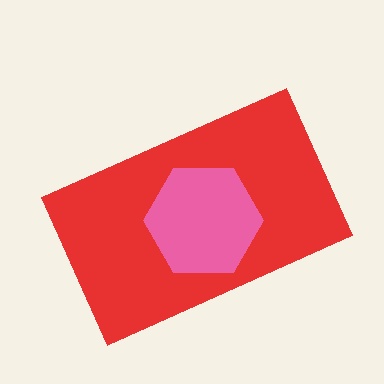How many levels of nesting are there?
2.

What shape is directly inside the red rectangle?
The pink hexagon.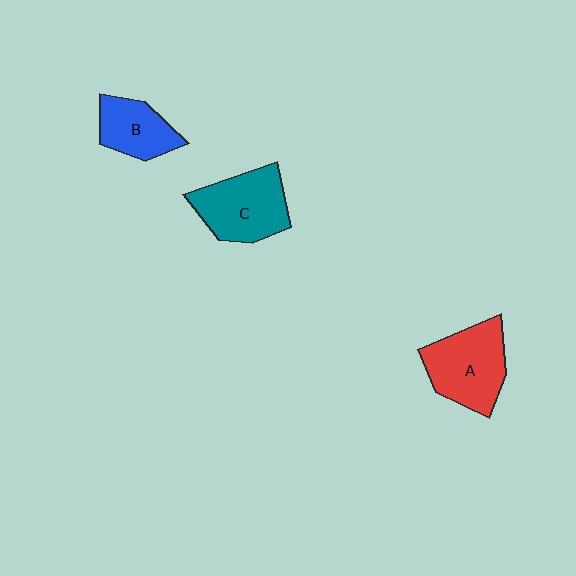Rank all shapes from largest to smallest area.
From largest to smallest: A (red), C (teal), B (blue).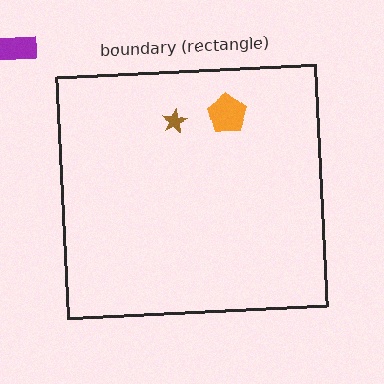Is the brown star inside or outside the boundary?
Inside.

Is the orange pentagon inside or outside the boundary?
Inside.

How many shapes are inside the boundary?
2 inside, 1 outside.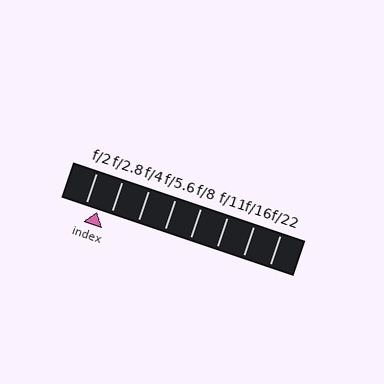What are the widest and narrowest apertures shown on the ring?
The widest aperture shown is f/2 and the narrowest is f/22.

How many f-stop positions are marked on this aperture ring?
There are 8 f-stop positions marked.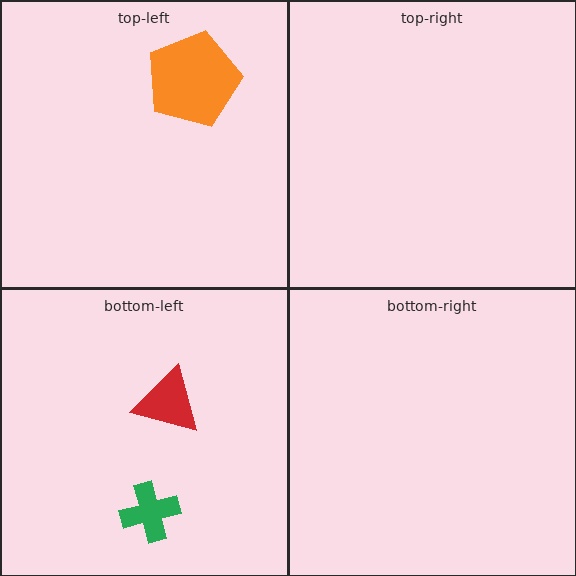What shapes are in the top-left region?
The orange pentagon.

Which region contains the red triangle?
The bottom-left region.